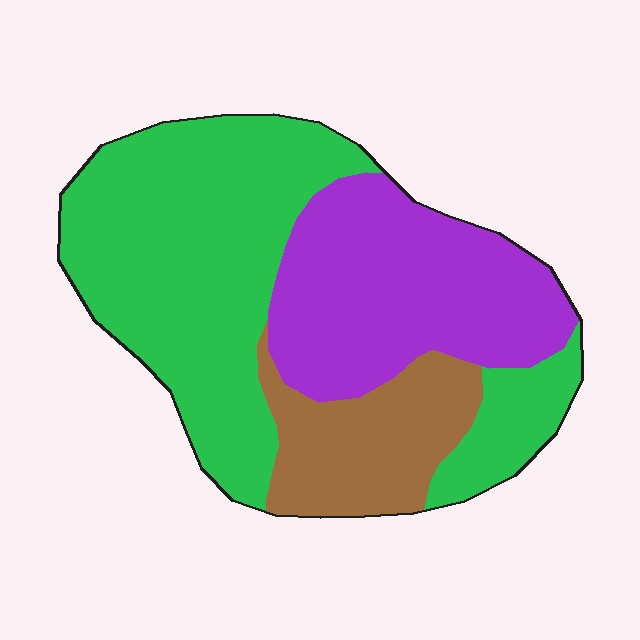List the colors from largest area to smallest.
From largest to smallest: green, purple, brown.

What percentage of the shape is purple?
Purple takes up about one third (1/3) of the shape.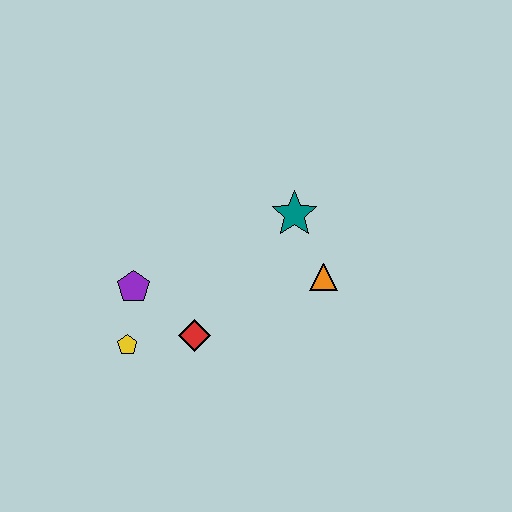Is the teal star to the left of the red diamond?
No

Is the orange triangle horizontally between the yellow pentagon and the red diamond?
No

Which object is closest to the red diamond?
The yellow pentagon is closest to the red diamond.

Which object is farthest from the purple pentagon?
The orange triangle is farthest from the purple pentagon.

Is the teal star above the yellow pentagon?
Yes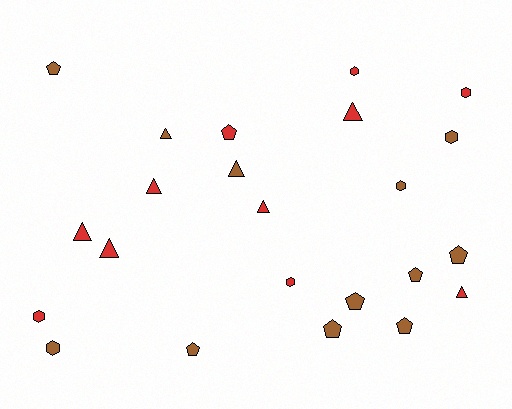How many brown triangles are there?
There are 2 brown triangles.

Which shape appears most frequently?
Pentagon, with 8 objects.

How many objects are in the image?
There are 23 objects.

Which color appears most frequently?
Brown, with 12 objects.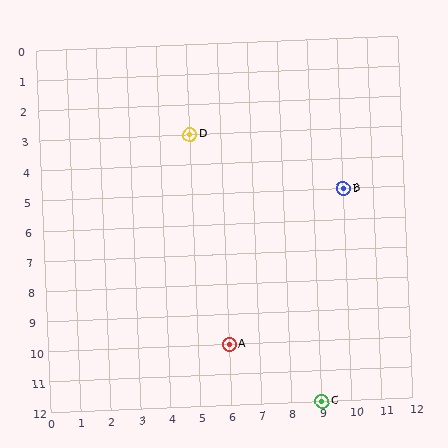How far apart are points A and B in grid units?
Points A and B are 4 columns and 5 rows apart (about 6.4 grid units diagonally).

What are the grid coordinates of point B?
Point B is at grid coordinates (10, 5).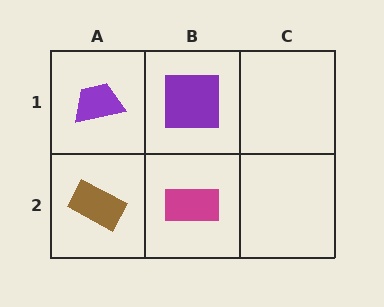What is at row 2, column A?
A brown rectangle.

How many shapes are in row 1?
2 shapes.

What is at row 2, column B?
A magenta rectangle.